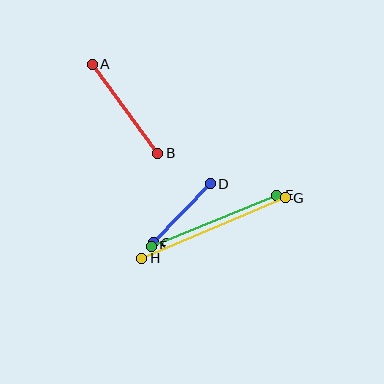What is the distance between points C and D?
The distance is approximately 82 pixels.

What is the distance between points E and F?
The distance is approximately 136 pixels.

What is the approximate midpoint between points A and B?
The midpoint is at approximately (125, 109) pixels.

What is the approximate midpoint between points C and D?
The midpoint is at approximately (182, 213) pixels.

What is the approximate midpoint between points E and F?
The midpoint is at approximately (214, 221) pixels.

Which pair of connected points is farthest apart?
Points G and H are farthest apart.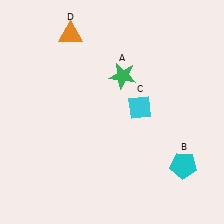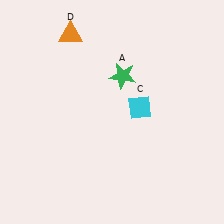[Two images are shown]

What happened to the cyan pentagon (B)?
The cyan pentagon (B) was removed in Image 2. It was in the bottom-right area of Image 1.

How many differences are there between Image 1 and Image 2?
There is 1 difference between the two images.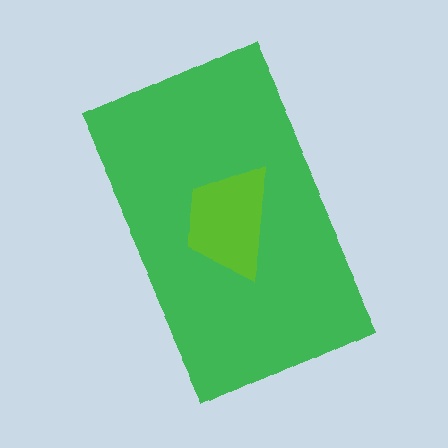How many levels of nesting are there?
2.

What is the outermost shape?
The green rectangle.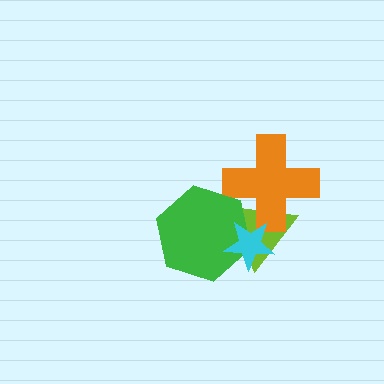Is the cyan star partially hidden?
No, no other shape covers it.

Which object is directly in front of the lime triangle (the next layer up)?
The orange cross is directly in front of the lime triangle.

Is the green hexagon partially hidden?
Yes, it is partially covered by another shape.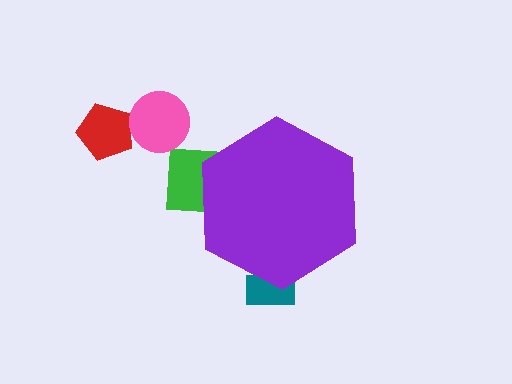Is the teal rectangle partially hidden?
Yes, the teal rectangle is partially hidden behind the purple hexagon.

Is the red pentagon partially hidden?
No, the red pentagon is fully visible.